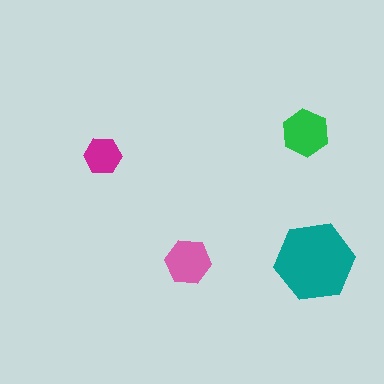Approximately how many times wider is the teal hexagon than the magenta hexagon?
About 2 times wider.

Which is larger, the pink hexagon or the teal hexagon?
The teal one.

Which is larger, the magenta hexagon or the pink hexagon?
The pink one.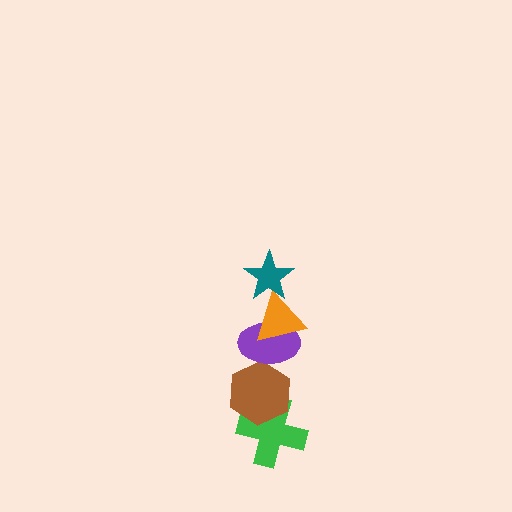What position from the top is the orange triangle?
The orange triangle is 2nd from the top.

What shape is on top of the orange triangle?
The teal star is on top of the orange triangle.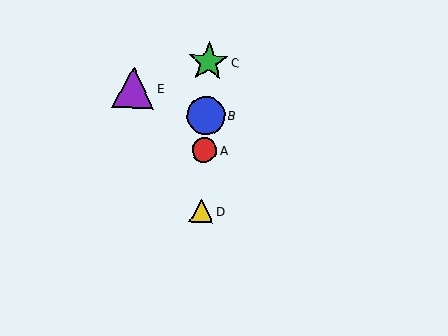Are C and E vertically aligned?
No, C is at x≈209 and E is at x≈133.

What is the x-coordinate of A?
Object A is at x≈204.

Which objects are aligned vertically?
Objects A, B, C, D are aligned vertically.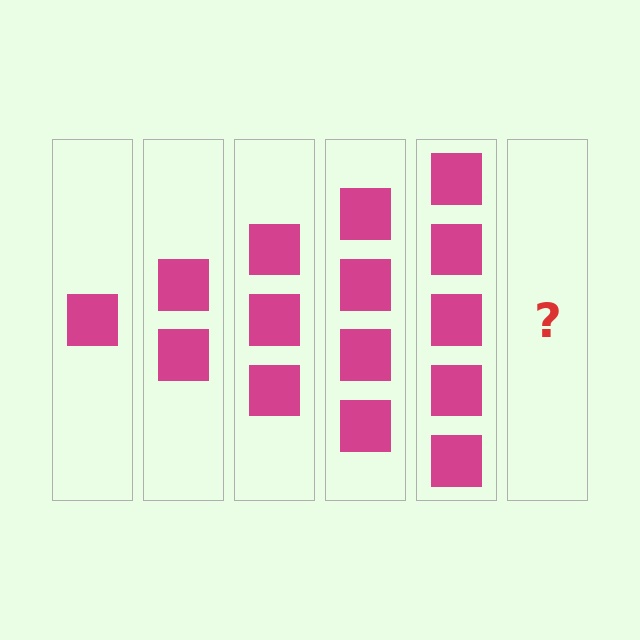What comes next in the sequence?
The next element should be 6 squares.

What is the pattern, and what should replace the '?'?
The pattern is that each step adds one more square. The '?' should be 6 squares.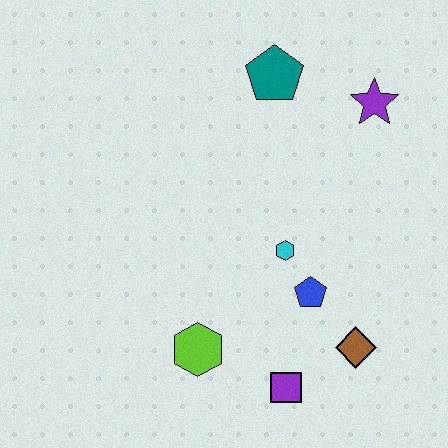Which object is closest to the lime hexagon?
The purple square is closest to the lime hexagon.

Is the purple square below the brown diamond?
Yes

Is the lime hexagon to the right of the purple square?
No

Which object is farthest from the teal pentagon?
The purple square is farthest from the teal pentagon.